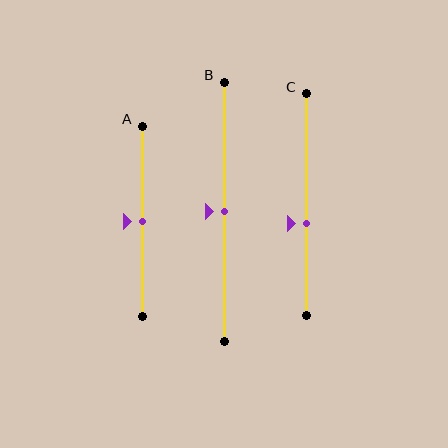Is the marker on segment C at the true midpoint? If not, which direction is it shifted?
No, the marker on segment C is shifted downward by about 9% of the segment length.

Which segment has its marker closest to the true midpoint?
Segment A has its marker closest to the true midpoint.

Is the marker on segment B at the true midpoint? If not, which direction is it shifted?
Yes, the marker on segment B is at the true midpoint.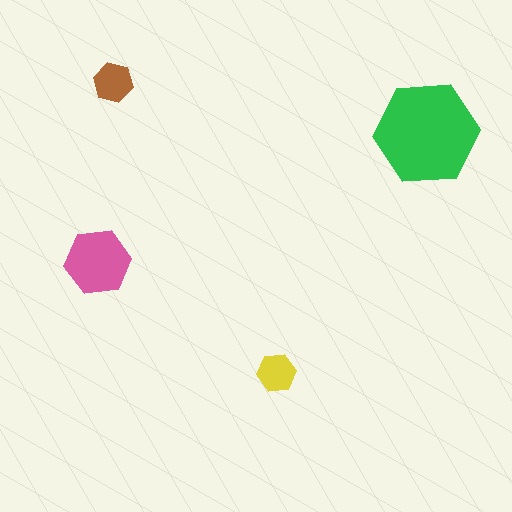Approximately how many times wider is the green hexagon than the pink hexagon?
About 1.5 times wider.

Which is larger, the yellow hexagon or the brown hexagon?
The brown one.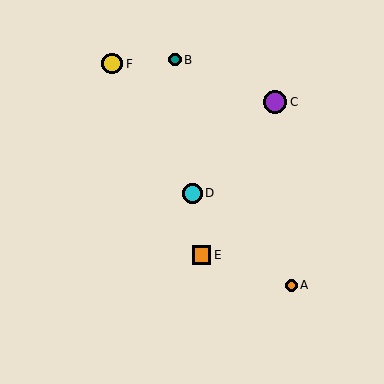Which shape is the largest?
The purple circle (labeled C) is the largest.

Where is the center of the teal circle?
The center of the teal circle is at (175, 60).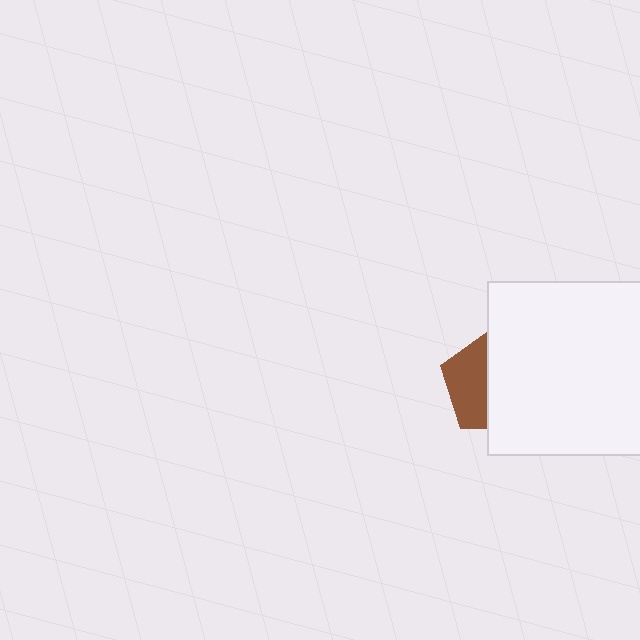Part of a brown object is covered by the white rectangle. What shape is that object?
It is a pentagon.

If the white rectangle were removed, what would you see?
You would see the complete brown pentagon.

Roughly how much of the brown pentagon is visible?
A small part of it is visible (roughly 42%).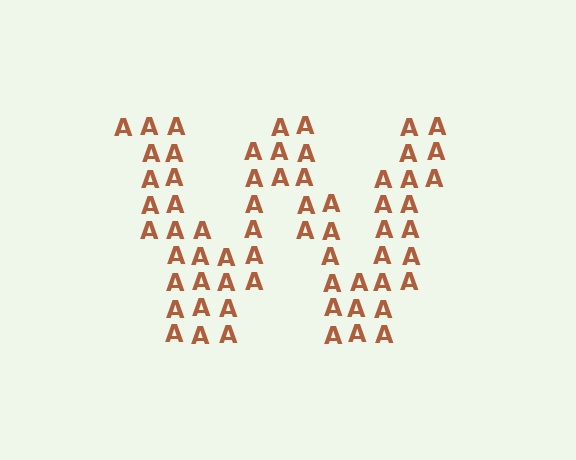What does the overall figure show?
The overall figure shows the letter W.